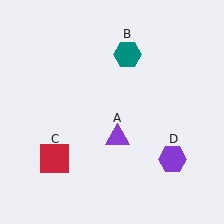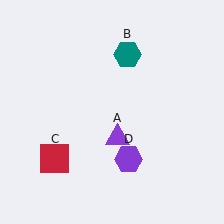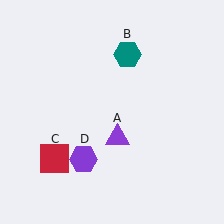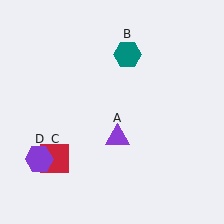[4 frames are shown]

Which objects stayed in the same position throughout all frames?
Purple triangle (object A) and teal hexagon (object B) and red square (object C) remained stationary.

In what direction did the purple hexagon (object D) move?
The purple hexagon (object D) moved left.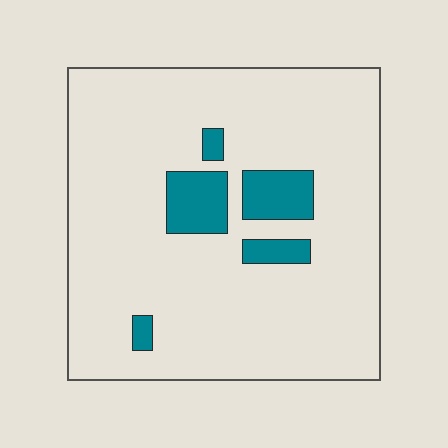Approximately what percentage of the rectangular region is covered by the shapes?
Approximately 10%.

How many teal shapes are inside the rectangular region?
5.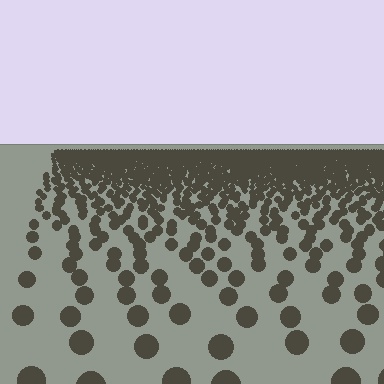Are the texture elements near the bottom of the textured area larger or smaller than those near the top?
Larger. Near the bottom, elements are closer to the viewer and appear at a bigger on-screen size.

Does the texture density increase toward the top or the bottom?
Density increases toward the top.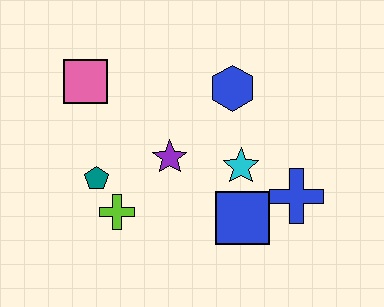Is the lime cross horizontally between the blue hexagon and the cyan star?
No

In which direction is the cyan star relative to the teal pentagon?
The cyan star is to the right of the teal pentagon.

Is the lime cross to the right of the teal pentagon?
Yes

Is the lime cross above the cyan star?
No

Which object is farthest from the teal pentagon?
The blue cross is farthest from the teal pentagon.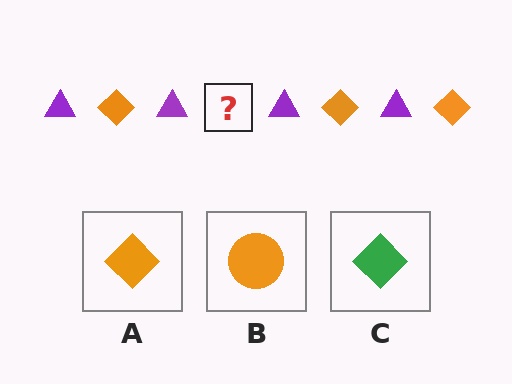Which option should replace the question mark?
Option A.